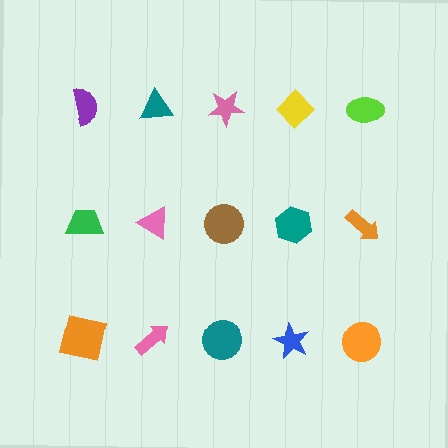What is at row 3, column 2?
A pink arrow.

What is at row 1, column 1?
A purple semicircle.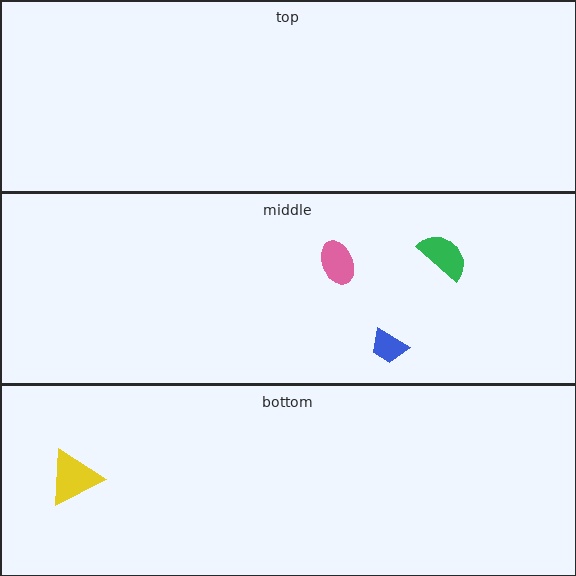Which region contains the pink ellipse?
The middle region.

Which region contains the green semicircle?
The middle region.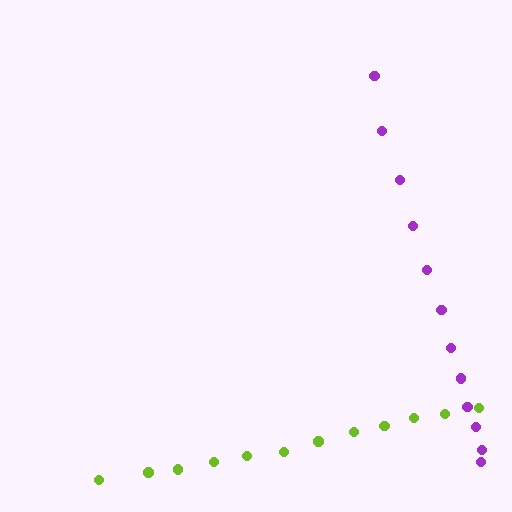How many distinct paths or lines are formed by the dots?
There are 2 distinct paths.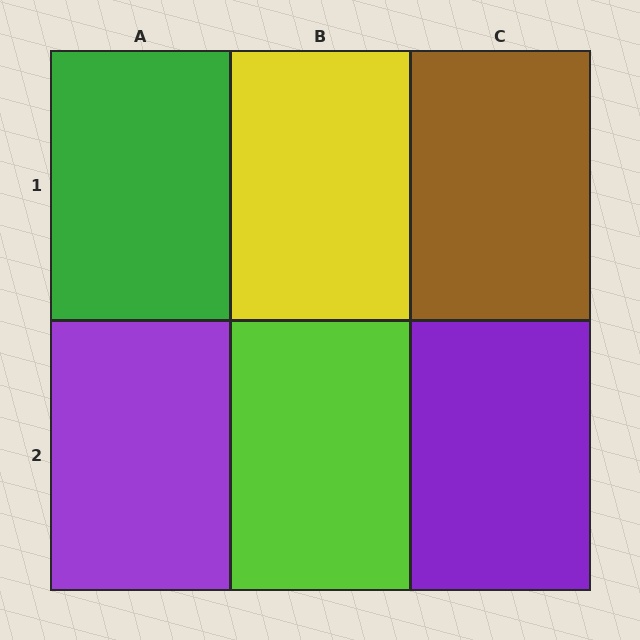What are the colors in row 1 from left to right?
Green, yellow, brown.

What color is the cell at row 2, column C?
Purple.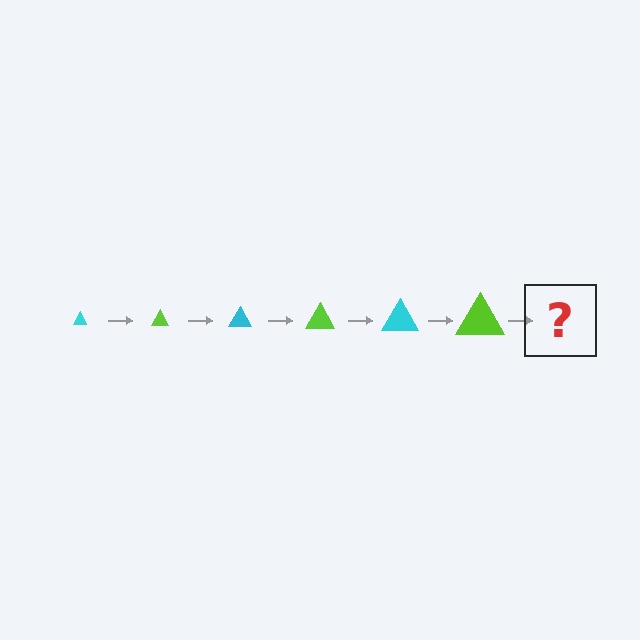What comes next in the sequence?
The next element should be a cyan triangle, larger than the previous one.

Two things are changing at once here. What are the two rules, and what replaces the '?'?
The two rules are that the triangle grows larger each step and the color cycles through cyan and lime. The '?' should be a cyan triangle, larger than the previous one.